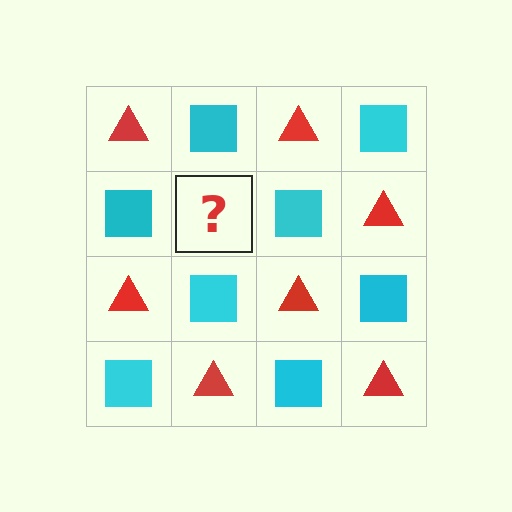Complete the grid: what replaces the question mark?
The question mark should be replaced with a red triangle.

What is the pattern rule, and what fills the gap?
The rule is that it alternates red triangle and cyan square in a checkerboard pattern. The gap should be filled with a red triangle.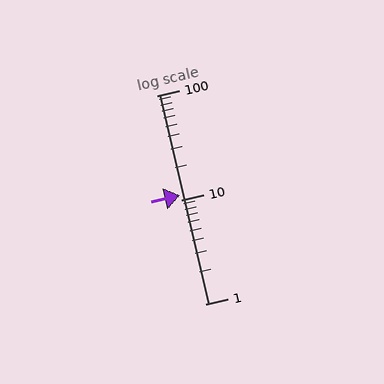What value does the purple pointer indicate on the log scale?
The pointer indicates approximately 11.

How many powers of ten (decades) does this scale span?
The scale spans 2 decades, from 1 to 100.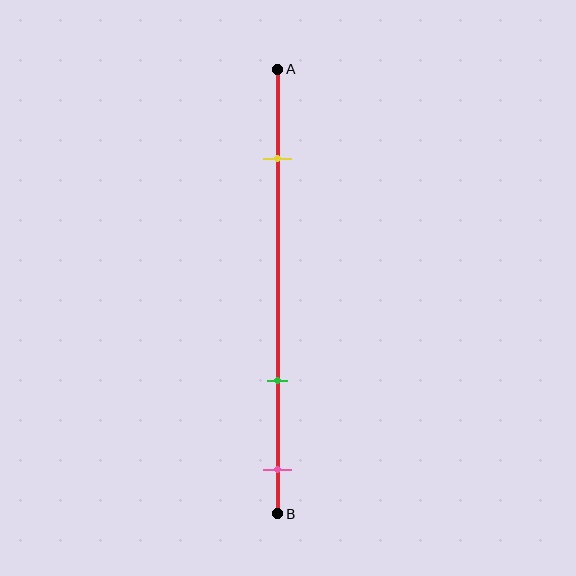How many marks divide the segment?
There are 3 marks dividing the segment.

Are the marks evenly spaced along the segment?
No, the marks are not evenly spaced.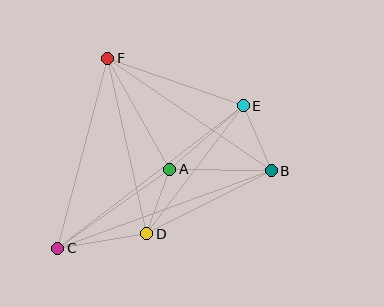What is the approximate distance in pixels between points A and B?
The distance between A and B is approximately 102 pixels.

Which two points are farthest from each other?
Points C and E are farthest from each other.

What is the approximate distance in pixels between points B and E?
The distance between B and E is approximately 71 pixels.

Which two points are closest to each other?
Points A and D are closest to each other.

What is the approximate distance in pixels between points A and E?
The distance between A and E is approximately 97 pixels.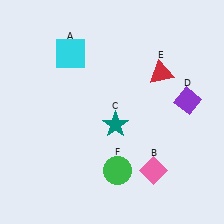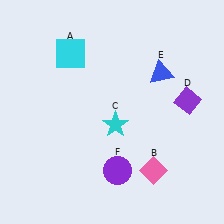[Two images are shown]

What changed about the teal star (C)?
In Image 1, C is teal. In Image 2, it changed to cyan.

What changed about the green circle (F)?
In Image 1, F is green. In Image 2, it changed to purple.